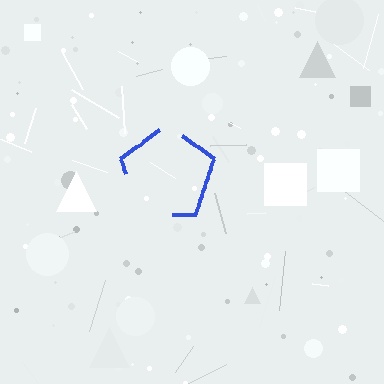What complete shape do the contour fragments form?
The contour fragments form a pentagon.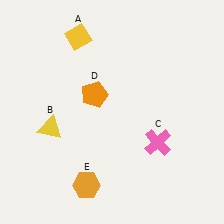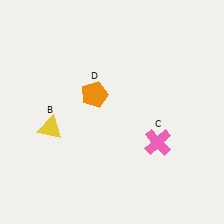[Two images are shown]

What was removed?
The orange hexagon (E), the yellow diamond (A) were removed in Image 2.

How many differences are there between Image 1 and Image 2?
There are 2 differences between the two images.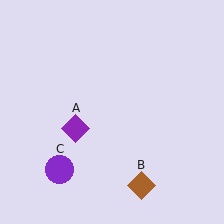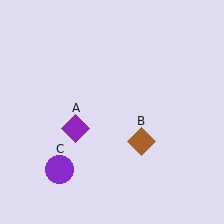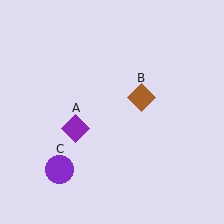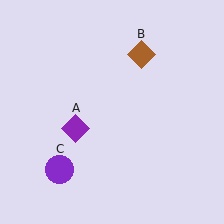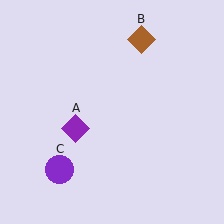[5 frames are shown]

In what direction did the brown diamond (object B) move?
The brown diamond (object B) moved up.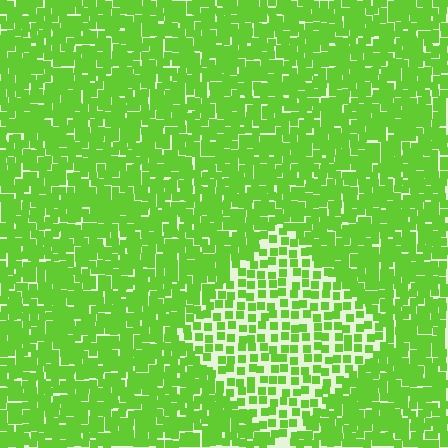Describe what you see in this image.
The image contains small lime elements arranged at two different densities. A diamond-shaped region is visible where the elements are less densely packed than the surrounding area.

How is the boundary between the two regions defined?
The boundary is defined by a change in element density (approximately 2.1x ratio). All elements are the same color, size, and shape.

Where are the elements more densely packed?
The elements are more densely packed outside the diamond boundary.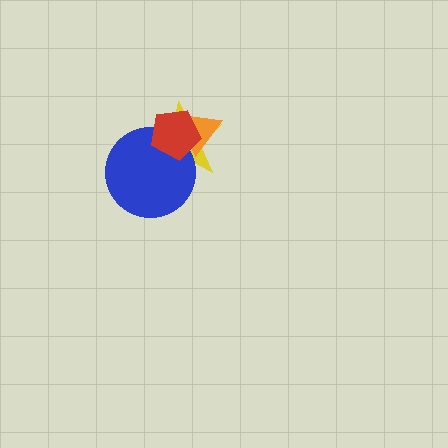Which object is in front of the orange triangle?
The red pentagon is in front of the orange triangle.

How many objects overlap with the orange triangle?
3 objects overlap with the orange triangle.